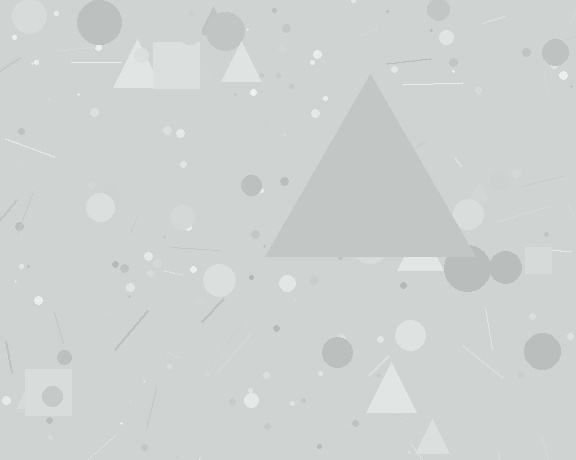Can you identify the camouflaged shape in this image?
The camouflaged shape is a triangle.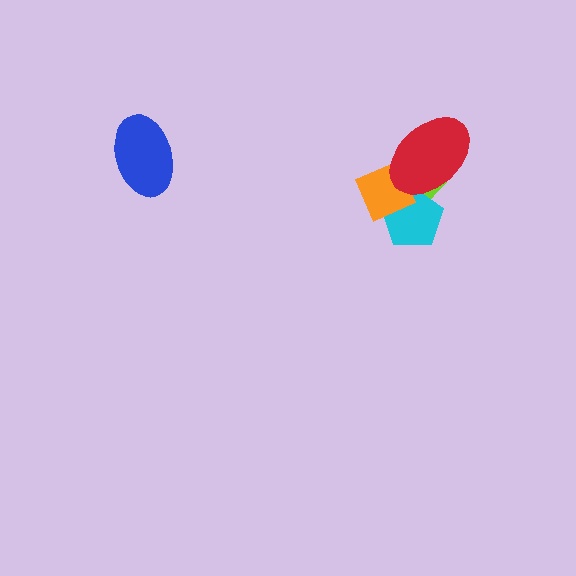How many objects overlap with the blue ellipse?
0 objects overlap with the blue ellipse.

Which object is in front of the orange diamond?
The red ellipse is in front of the orange diamond.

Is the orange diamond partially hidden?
Yes, it is partially covered by another shape.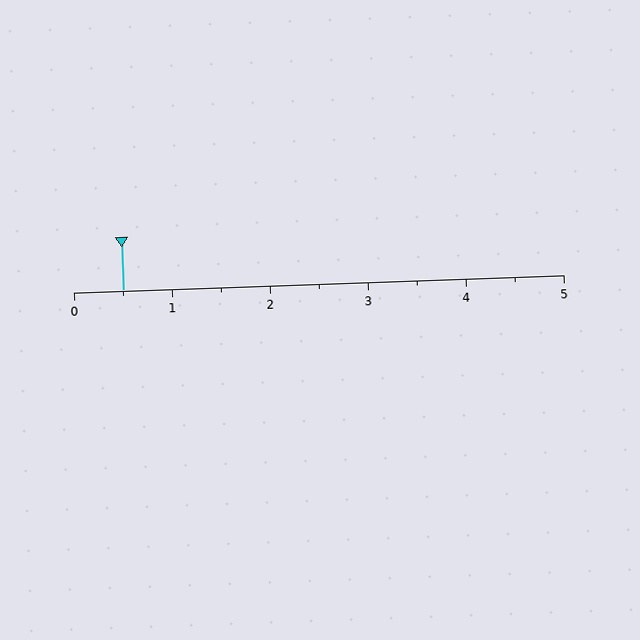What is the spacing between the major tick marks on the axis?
The major ticks are spaced 1 apart.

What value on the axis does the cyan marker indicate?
The marker indicates approximately 0.5.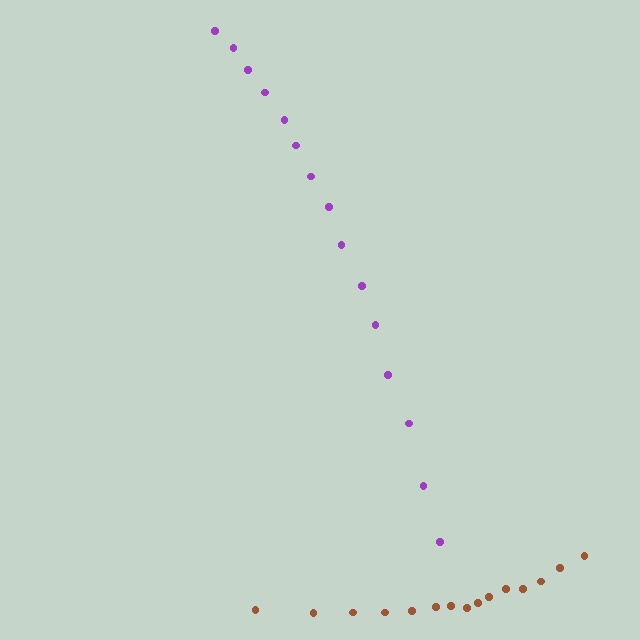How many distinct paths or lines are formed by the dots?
There are 2 distinct paths.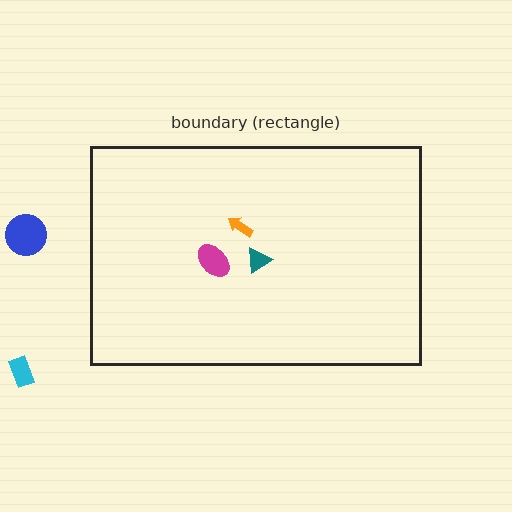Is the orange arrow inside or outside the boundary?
Inside.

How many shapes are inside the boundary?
3 inside, 2 outside.